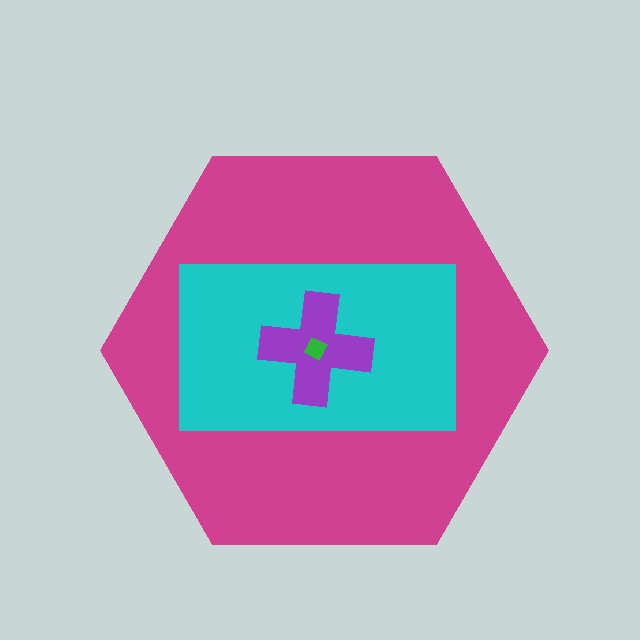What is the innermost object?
The green square.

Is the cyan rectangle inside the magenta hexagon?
Yes.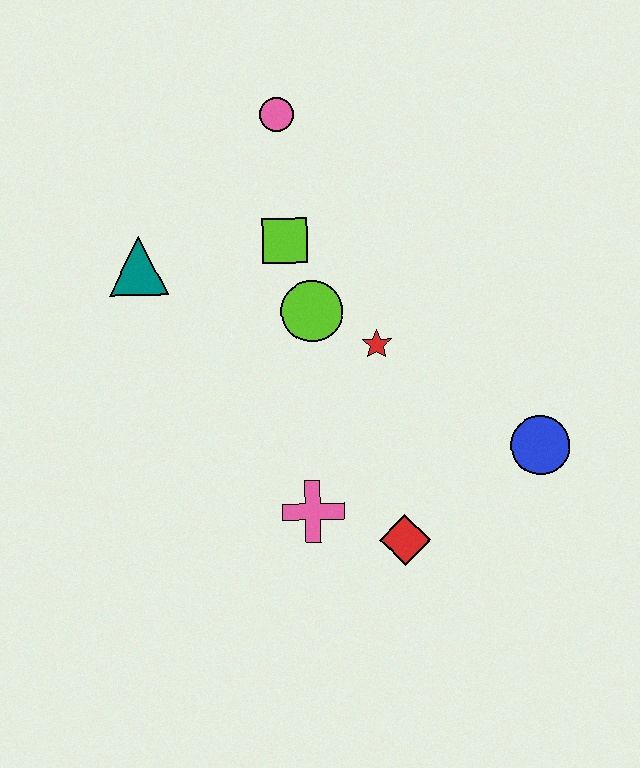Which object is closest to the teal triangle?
The lime square is closest to the teal triangle.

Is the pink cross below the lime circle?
Yes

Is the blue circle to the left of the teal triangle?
No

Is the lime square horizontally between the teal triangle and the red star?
Yes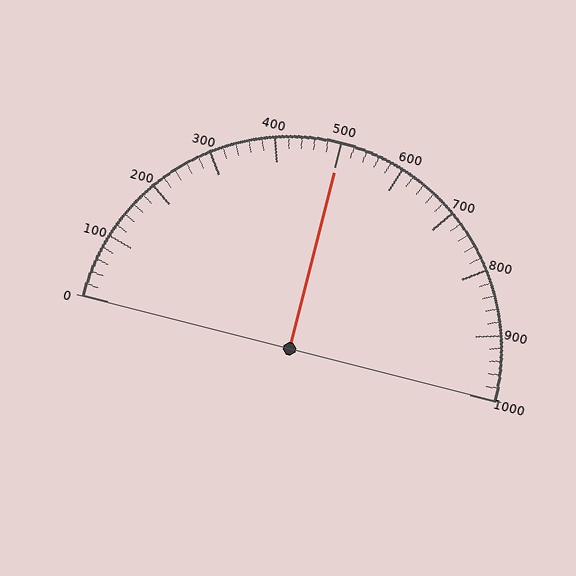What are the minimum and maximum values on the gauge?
The gauge ranges from 0 to 1000.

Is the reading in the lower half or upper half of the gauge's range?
The reading is in the upper half of the range (0 to 1000).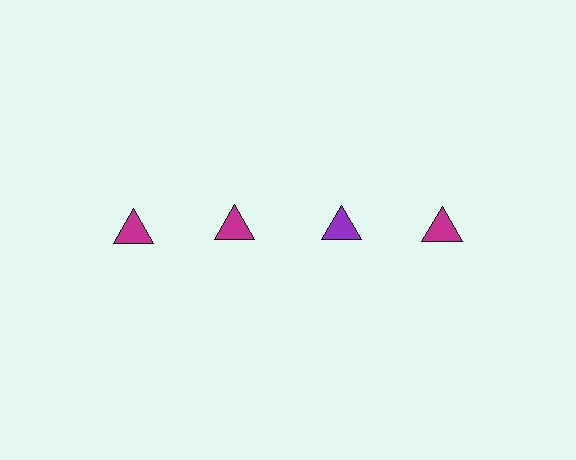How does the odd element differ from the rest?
It has a different color: purple instead of magenta.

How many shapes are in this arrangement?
There are 4 shapes arranged in a grid pattern.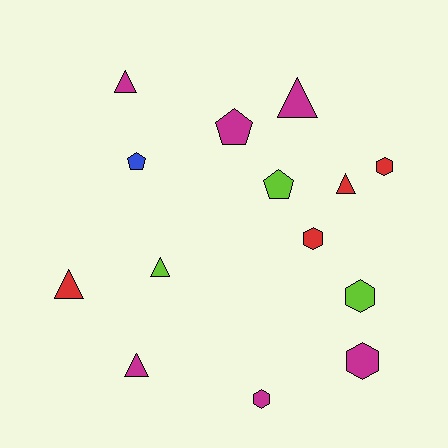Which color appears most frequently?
Magenta, with 6 objects.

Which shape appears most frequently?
Triangle, with 6 objects.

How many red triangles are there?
There are 2 red triangles.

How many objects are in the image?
There are 14 objects.